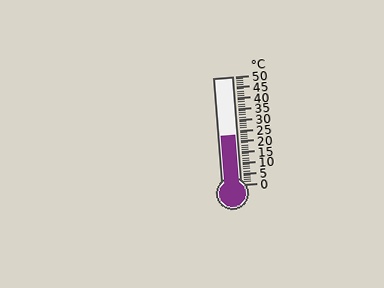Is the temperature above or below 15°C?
The temperature is above 15°C.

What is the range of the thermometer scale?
The thermometer scale ranges from 0°C to 50°C.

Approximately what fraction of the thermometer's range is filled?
The thermometer is filled to approximately 45% of its range.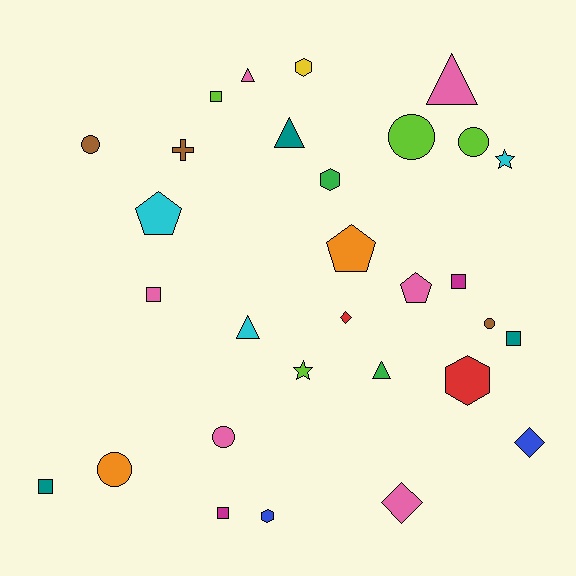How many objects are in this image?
There are 30 objects.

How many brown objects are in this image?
There are 3 brown objects.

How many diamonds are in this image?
There are 3 diamonds.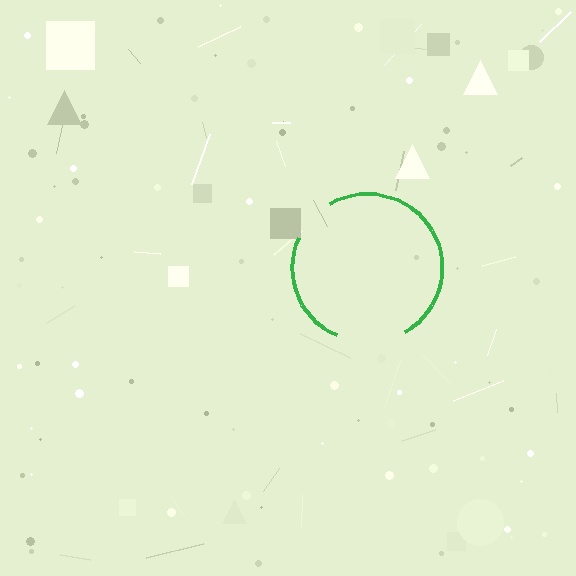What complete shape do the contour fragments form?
The contour fragments form a circle.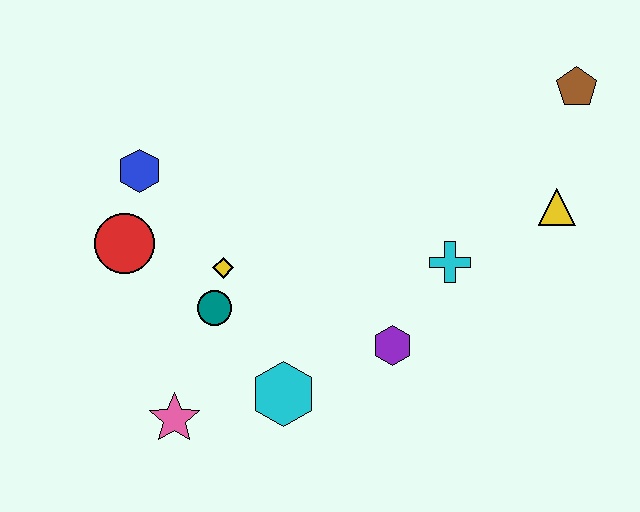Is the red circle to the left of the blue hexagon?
Yes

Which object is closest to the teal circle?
The yellow diamond is closest to the teal circle.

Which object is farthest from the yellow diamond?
The brown pentagon is farthest from the yellow diamond.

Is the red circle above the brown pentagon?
No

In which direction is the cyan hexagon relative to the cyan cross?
The cyan hexagon is to the left of the cyan cross.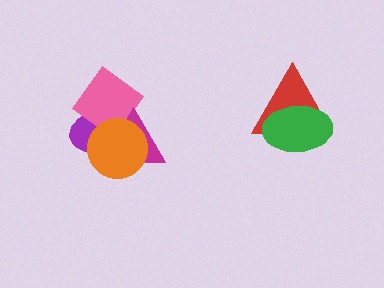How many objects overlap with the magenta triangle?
3 objects overlap with the magenta triangle.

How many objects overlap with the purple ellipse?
3 objects overlap with the purple ellipse.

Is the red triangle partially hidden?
Yes, it is partially covered by another shape.